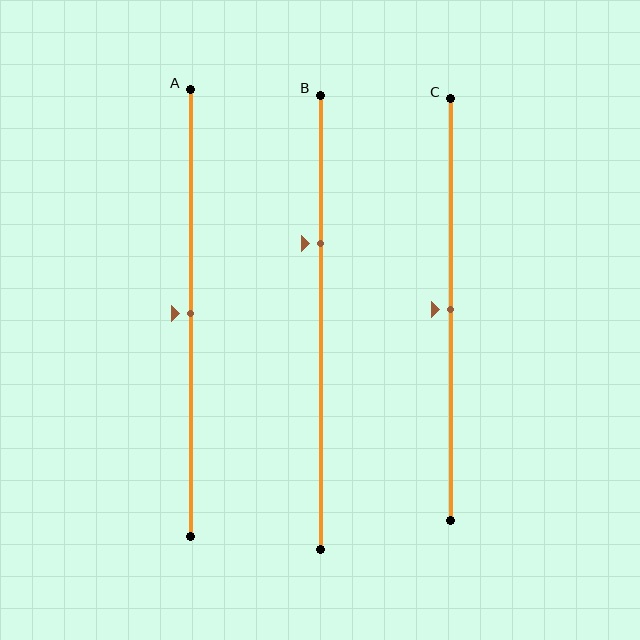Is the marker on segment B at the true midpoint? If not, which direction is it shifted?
No, the marker on segment B is shifted upward by about 17% of the segment length.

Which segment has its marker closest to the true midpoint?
Segment A has its marker closest to the true midpoint.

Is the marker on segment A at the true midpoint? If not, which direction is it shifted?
Yes, the marker on segment A is at the true midpoint.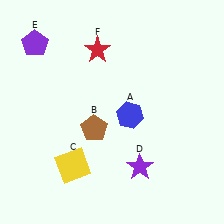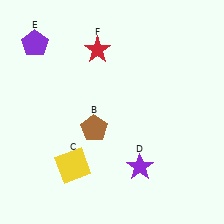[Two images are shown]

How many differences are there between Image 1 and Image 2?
There is 1 difference between the two images.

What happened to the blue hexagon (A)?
The blue hexagon (A) was removed in Image 2. It was in the bottom-right area of Image 1.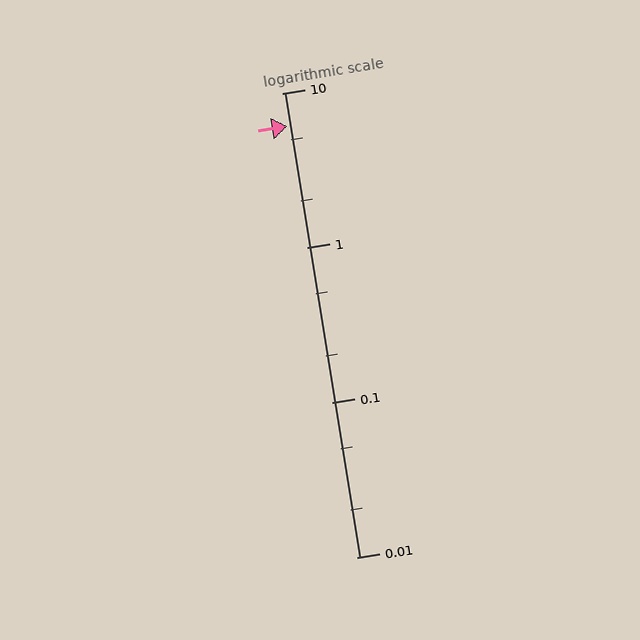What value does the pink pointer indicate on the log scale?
The pointer indicates approximately 6.1.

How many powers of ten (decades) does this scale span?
The scale spans 3 decades, from 0.01 to 10.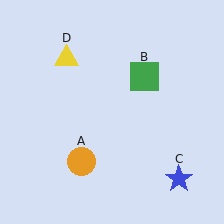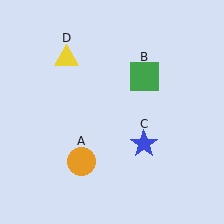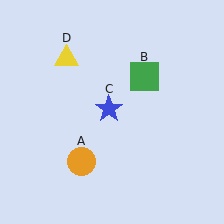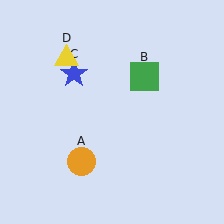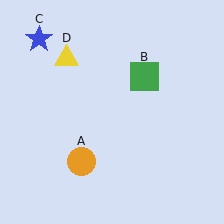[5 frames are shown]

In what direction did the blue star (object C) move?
The blue star (object C) moved up and to the left.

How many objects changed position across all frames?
1 object changed position: blue star (object C).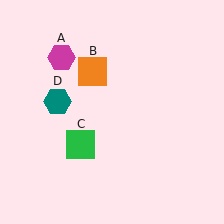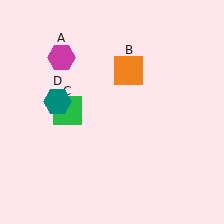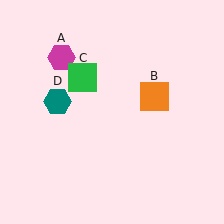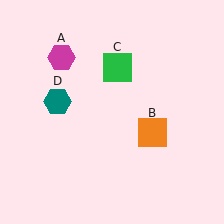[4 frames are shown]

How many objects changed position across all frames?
2 objects changed position: orange square (object B), green square (object C).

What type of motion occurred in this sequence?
The orange square (object B), green square (object C) rotated clockwise around the center of the scene.